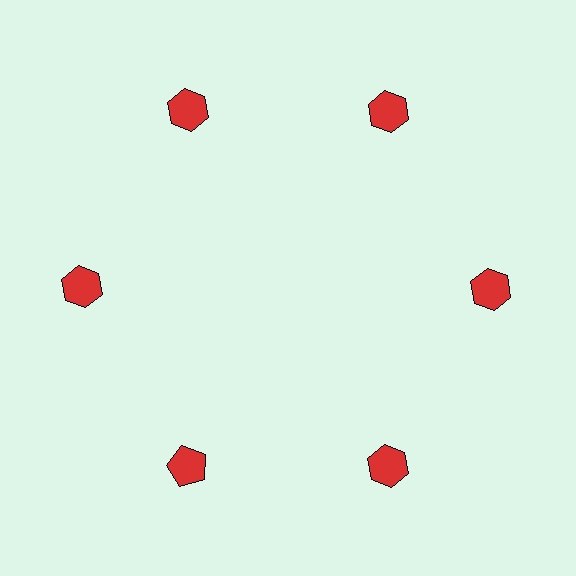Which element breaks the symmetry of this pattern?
The red pentagon at roughly the 7 o'clock position breaks the symmetry. All other shapes are red hexagons.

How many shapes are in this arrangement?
There are 6 shapes arranged in a ring pattern.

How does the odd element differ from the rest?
It has a different shape: pentagon instead of hexagon.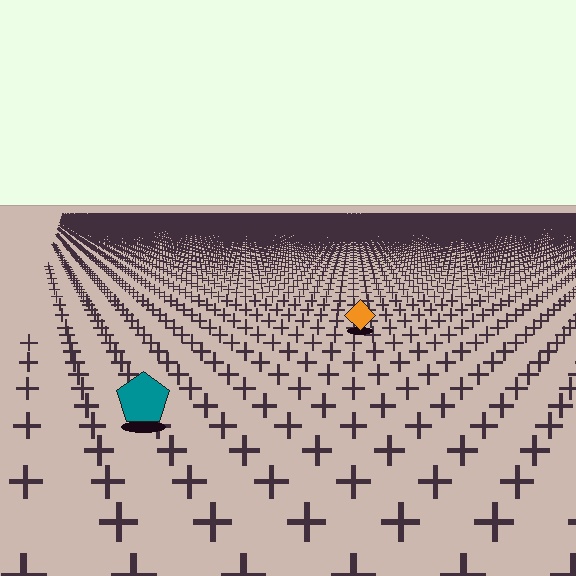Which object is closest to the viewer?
The teal pentagon is closest. The texture marks near it are larger and more spread out.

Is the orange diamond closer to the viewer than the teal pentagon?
No. The teal pentagon is closer — you can tell from the texture gradient: the ground texture is coarser near it.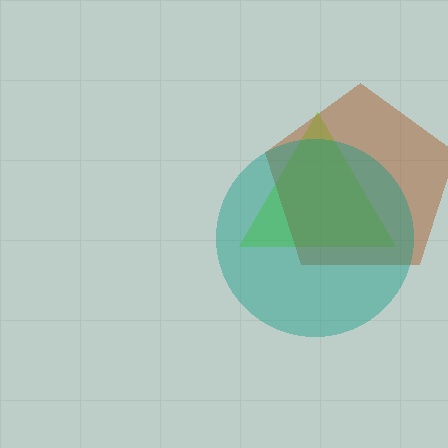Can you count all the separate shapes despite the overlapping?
Yes, there are 3 separate shapes.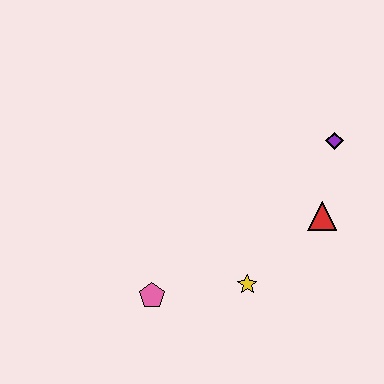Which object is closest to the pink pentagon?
The yellow star is closest to the pink pentagon.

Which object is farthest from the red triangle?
The pink pentagon is farthest from the red triangle.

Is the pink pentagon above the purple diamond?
No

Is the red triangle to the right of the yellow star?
Yes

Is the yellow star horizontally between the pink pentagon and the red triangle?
Yes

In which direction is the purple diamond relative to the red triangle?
The purple diamond is above the red triangle.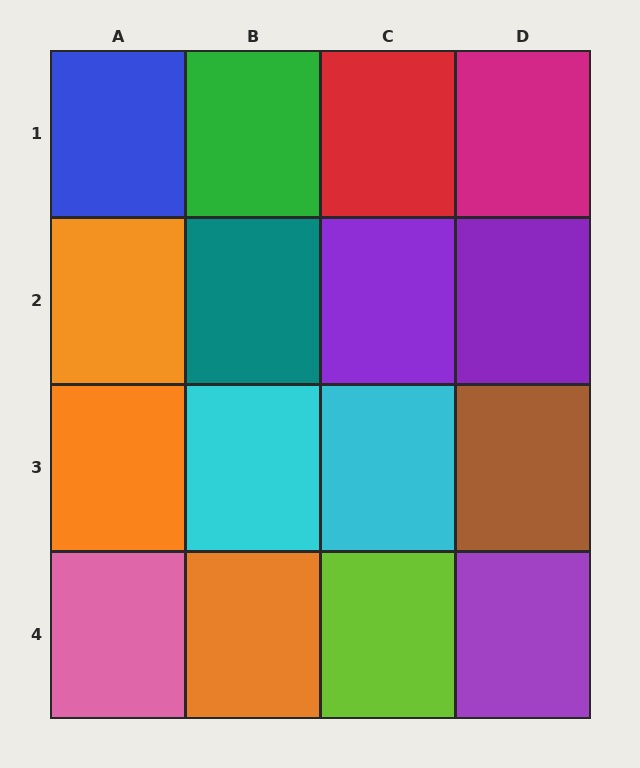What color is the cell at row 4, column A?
Pink.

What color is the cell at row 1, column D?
Magenta.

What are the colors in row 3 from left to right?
Orange, cyan, cyan, brown.